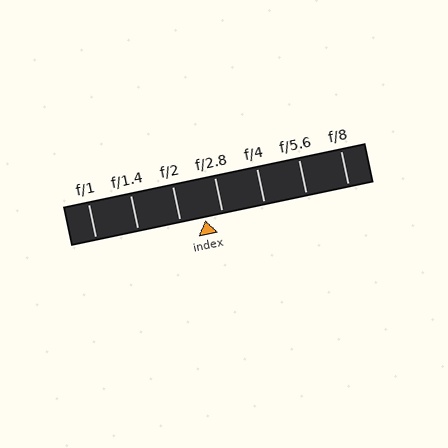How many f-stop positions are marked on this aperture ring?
There are 7 f-stop positions marked.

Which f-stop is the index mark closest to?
The index mark is closest to f/2.8.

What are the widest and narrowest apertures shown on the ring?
The widest aperture shown is f/1 and the narrowest is f/8.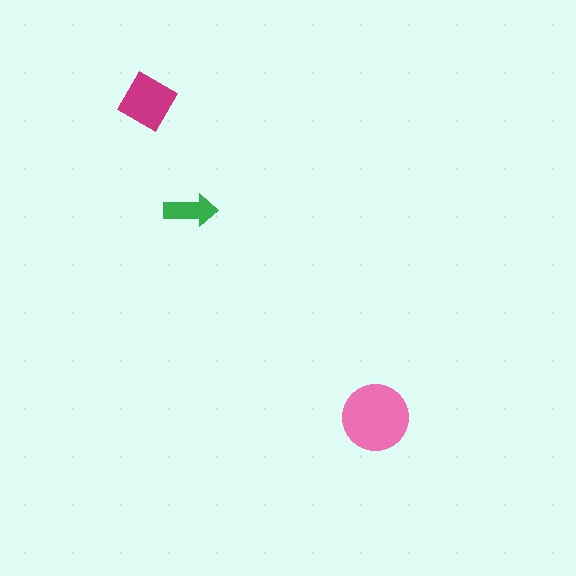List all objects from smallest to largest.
The green arrow, the magenta diamond, the pink circle.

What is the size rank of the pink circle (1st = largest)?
1st.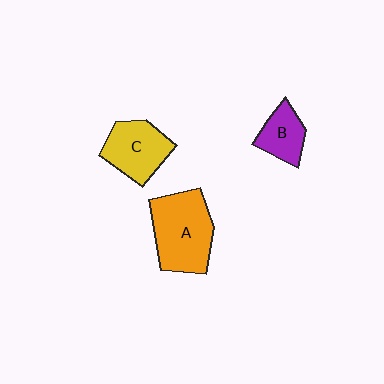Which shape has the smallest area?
Shape B (purple).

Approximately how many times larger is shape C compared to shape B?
Approximately 1.5 times.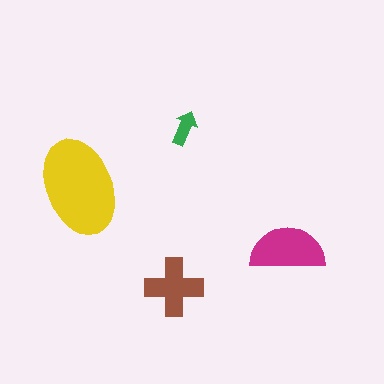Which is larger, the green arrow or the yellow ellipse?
The yellow ellipse.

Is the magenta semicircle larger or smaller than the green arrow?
Larger.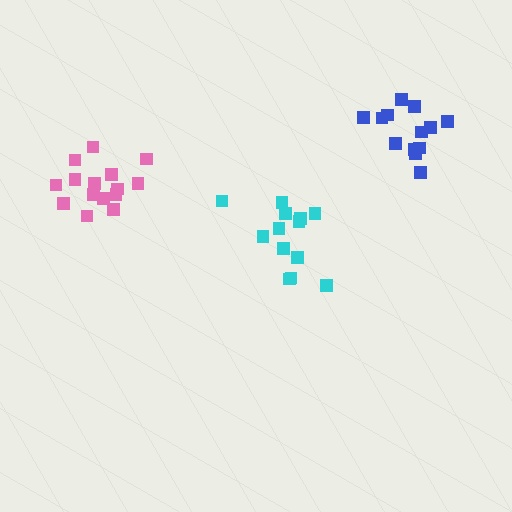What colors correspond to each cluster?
The clusters are colored: pink, blue, cyan.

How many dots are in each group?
Group 1: 15 dots, Group 2: 13 dots, Group 3: 13 dots (41 total).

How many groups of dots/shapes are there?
There are 3 groups.